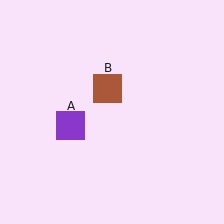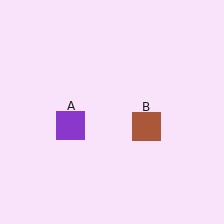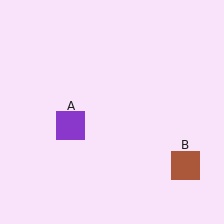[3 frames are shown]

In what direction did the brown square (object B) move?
The brown square (object B) moved down and to the right.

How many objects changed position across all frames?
1 object changed position: brown square (object B).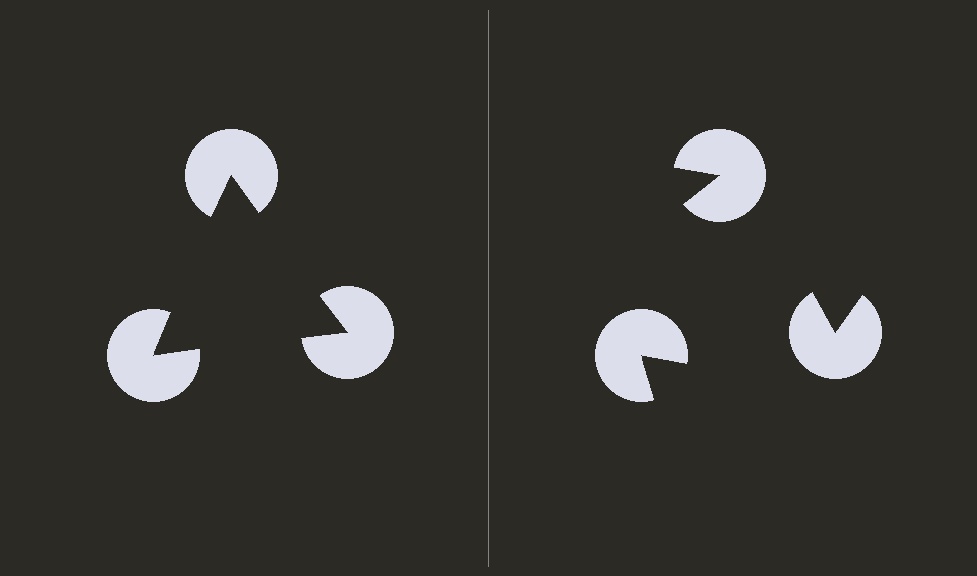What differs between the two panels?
The pac-man discs are positioned identically on both sides; only the wedge orientations differ. On the left they align to a triangle; on the right they are misaligned.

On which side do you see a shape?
An illusory triangle appears on the left side. On the right side the wedge cuts are rotated, so no coherent shape forms.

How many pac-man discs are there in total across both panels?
6 — 3 on each side.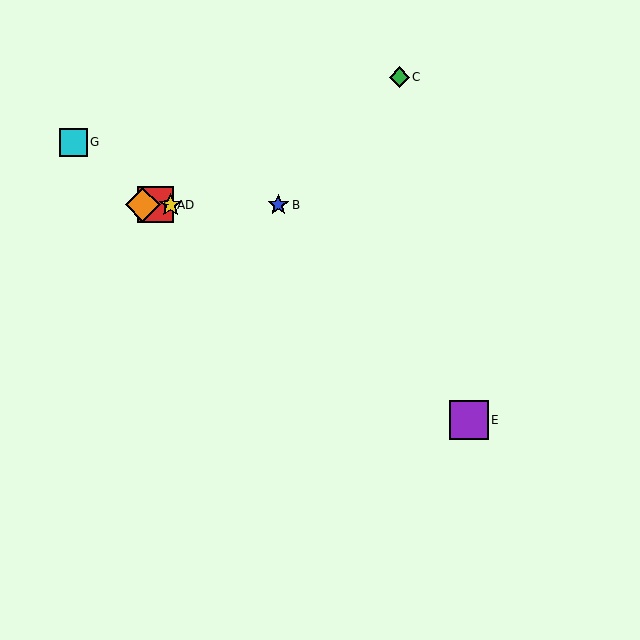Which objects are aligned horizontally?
Objects A, B, D, F are aligned horizontally.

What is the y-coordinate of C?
Object C is at y≈77.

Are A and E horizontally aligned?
No, A is at y≈205 and E is at y≈420.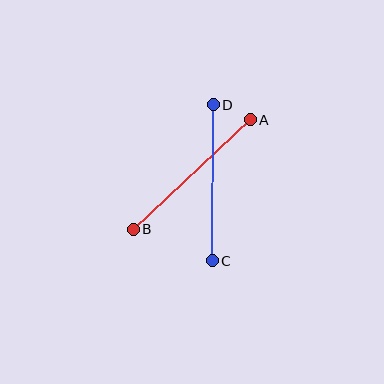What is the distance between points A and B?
The distance is approximately 160 pixels.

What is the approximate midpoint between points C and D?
The midpoint is at approximately (213, 183) pixels.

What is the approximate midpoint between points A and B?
The midpoint is at approximately (192, 175) pixels.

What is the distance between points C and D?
The distance is approximately 156 pixels.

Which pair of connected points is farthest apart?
Points A and B are farthest apart.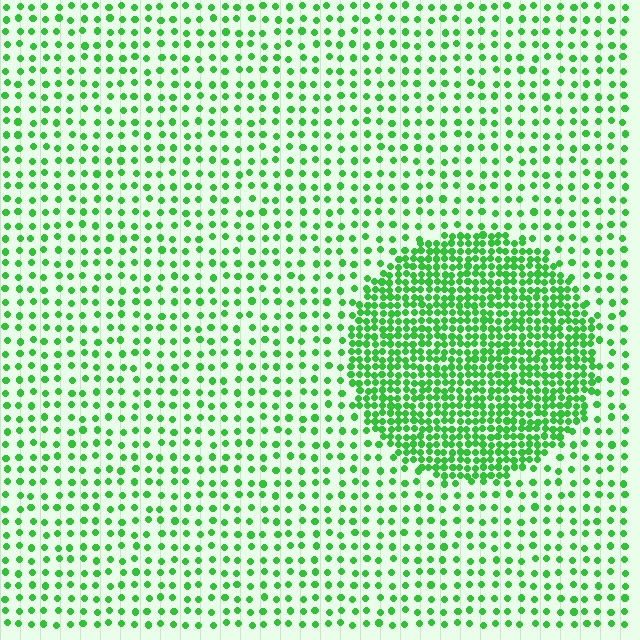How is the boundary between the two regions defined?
The boundary is defined by a change in element density (approximately 2.8x ratio). All elements are the same color, size, and shape.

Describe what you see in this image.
The image contains small green elements arranged at two different densities. A circle-shaped region is visible where the elements are more densely packed than the surrounding area.